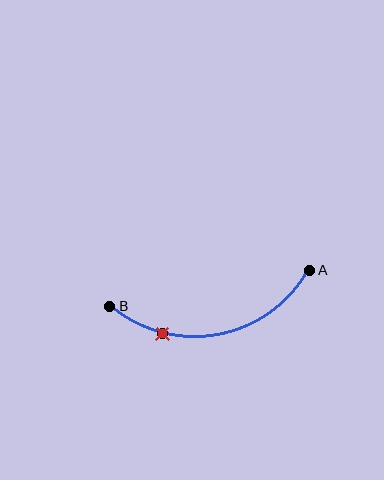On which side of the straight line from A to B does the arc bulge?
The arc bulges below the straight line connecting A and B.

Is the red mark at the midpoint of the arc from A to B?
No. The red mark lies on the arc but is closer to endpoint B. The arc midpoint would be at the point on the curve equidistant along the arc from both A and B.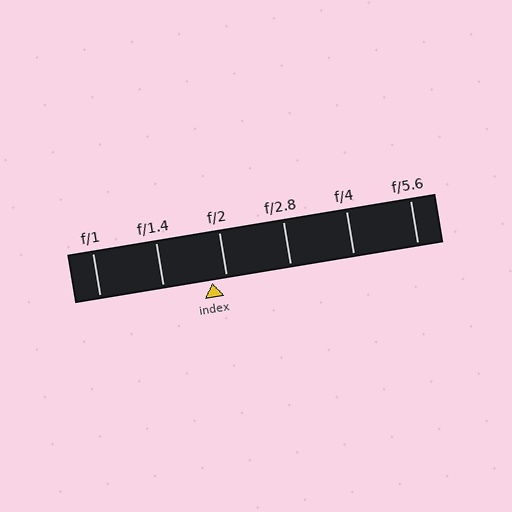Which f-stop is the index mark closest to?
The index mark is closest to f/2.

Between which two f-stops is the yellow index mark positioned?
The index mark is between f/1.4 and f/2.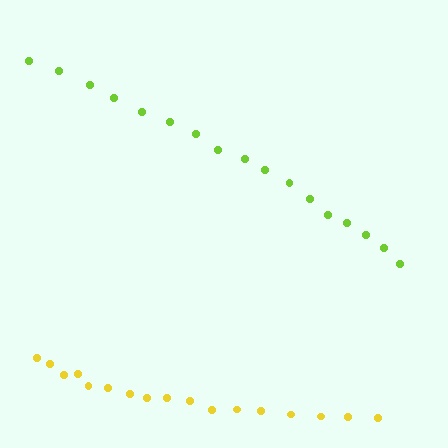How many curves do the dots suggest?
There are 2 distinct paths.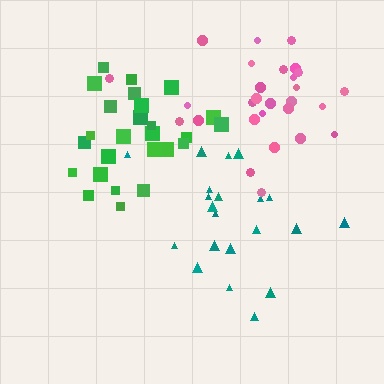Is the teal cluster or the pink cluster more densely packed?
Pink.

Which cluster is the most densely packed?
Pink.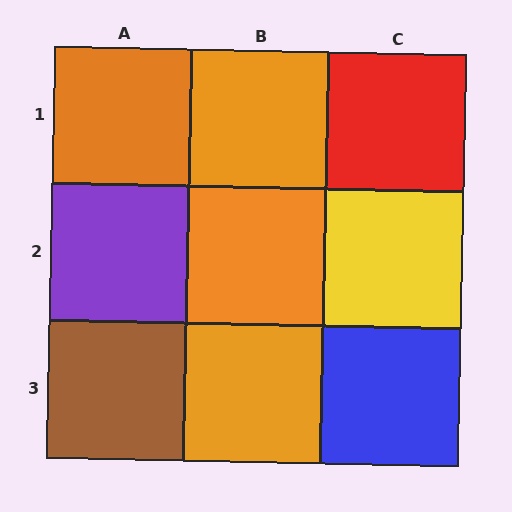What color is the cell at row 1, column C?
Red.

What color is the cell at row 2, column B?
Orange.